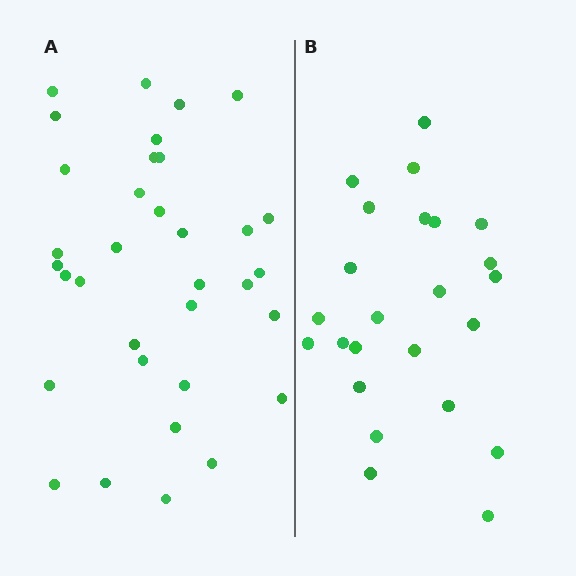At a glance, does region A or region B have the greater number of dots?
Region A (the left region) has more dots.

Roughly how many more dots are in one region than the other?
Region A has roughly 10 or so more dots than region B.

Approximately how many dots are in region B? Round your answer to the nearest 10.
About 20 dots. (The exact count is 24, which rounds to 20.)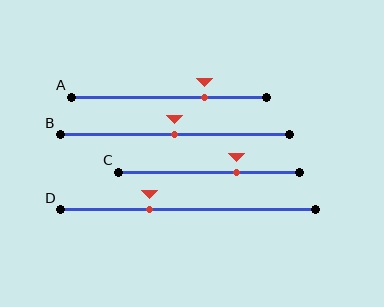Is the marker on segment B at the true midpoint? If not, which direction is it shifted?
Yes, the marker on segment B is at the true midpoint.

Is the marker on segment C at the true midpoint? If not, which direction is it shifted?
No, the marker on segment C is shifted to the right by about 15% of the segment length.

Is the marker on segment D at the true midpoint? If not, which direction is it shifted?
No, the marker on segment D is shifted to the left by about 15% of the segment length.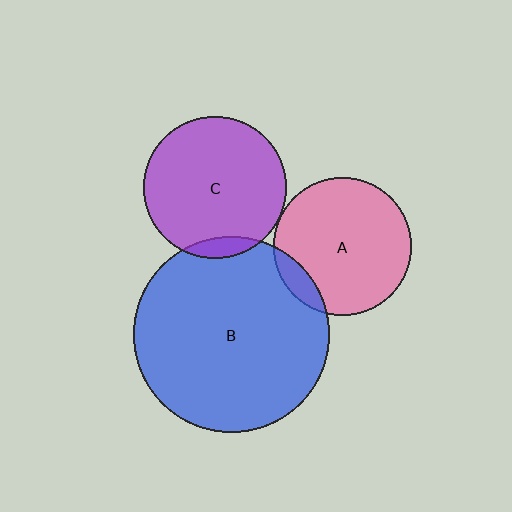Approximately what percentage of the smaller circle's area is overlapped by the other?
Approximately 5%.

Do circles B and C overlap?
Yes.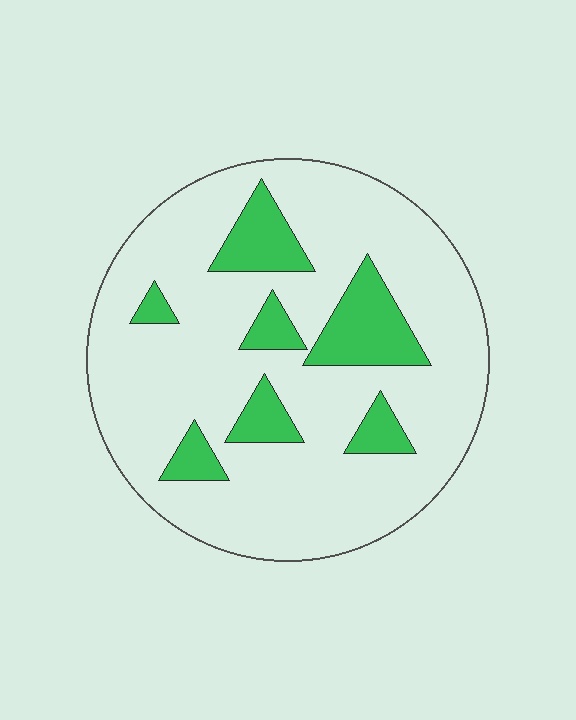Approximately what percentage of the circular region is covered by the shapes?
Approximately 20%.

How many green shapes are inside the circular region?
7.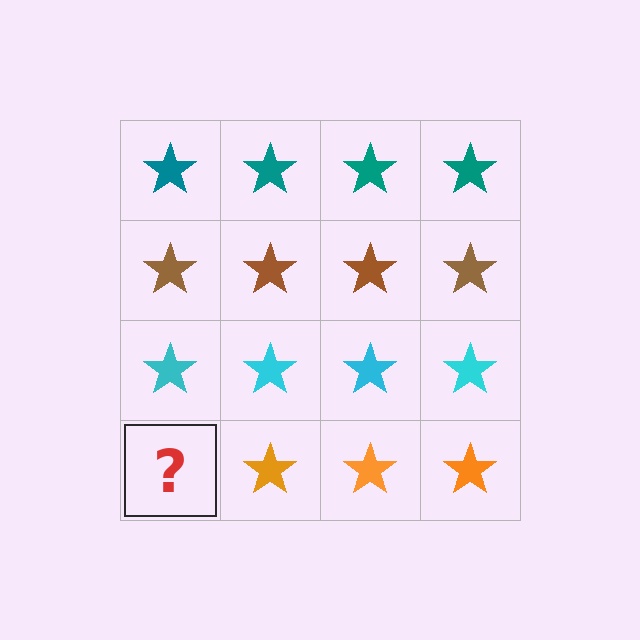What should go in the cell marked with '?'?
The missing cell should contain an orange star.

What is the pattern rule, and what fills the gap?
The rule is that each row has a consistent color. The gap should be filled with an orange star.